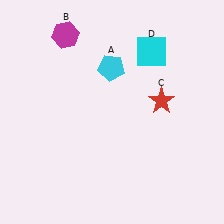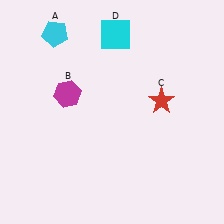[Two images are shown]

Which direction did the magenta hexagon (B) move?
The magenta hexagon (B) moved down.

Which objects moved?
The objects that moved are: the cyan pentagon (A), the magenta hexagon (B), the cyan square (D).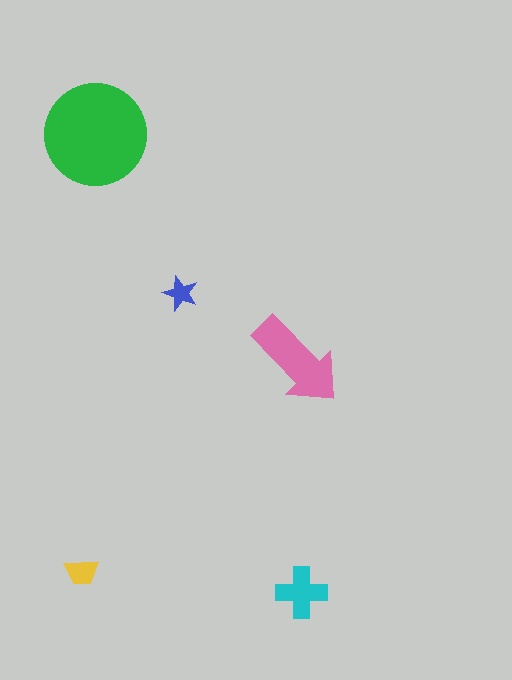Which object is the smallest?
The blue star.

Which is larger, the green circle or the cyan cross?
The green circle.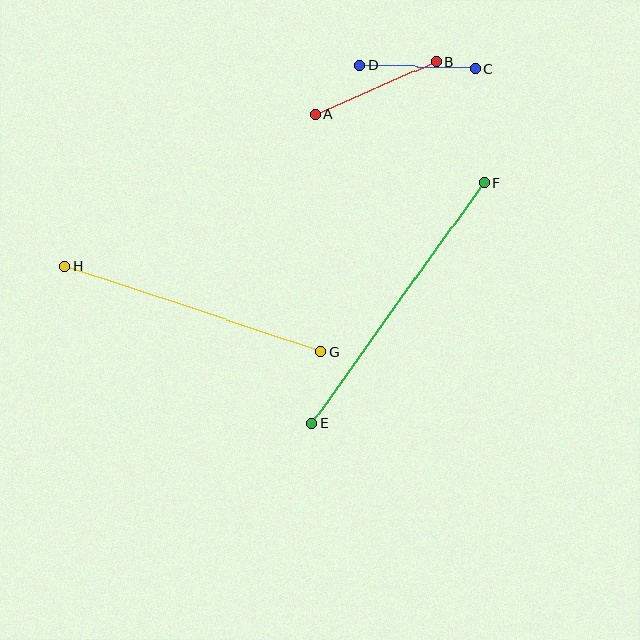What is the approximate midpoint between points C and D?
The midpoint is at approximately (418, 67) pixels.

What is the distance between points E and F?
The distance is approximately 296 pixels.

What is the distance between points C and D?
The distance is approximately 116 pixels.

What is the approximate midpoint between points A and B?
The midpoint is at approximately (376, 88) pixels.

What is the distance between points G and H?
The distance is approximately 270 pixels.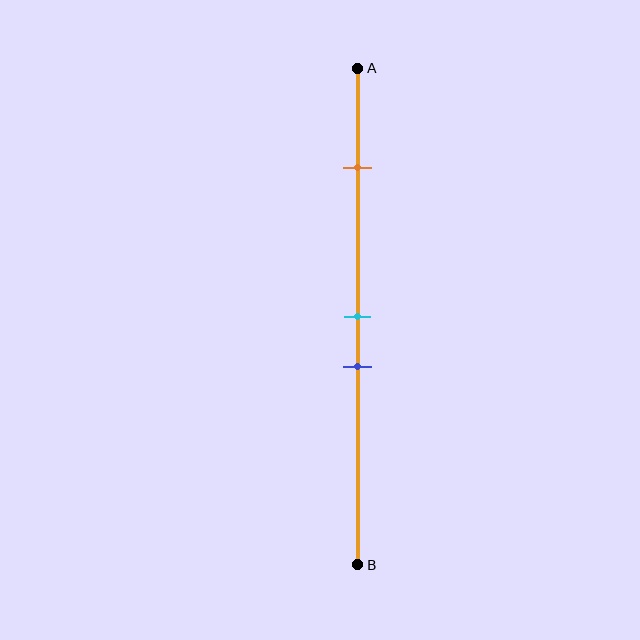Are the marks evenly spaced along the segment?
No, the marks are not evenly spaced.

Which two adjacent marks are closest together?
The cyan and blue marks are the closest adjacent pair.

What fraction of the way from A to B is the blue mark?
The blue mark is approximately 60% (0.6) of the way from A to B.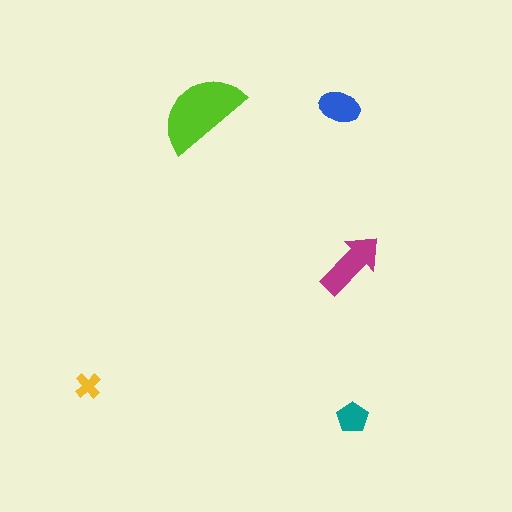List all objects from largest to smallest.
The lime semicircle, the magenta arrow, the blue ellipse, the teal pentagon, the yellow cross.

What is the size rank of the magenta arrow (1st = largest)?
2nd.